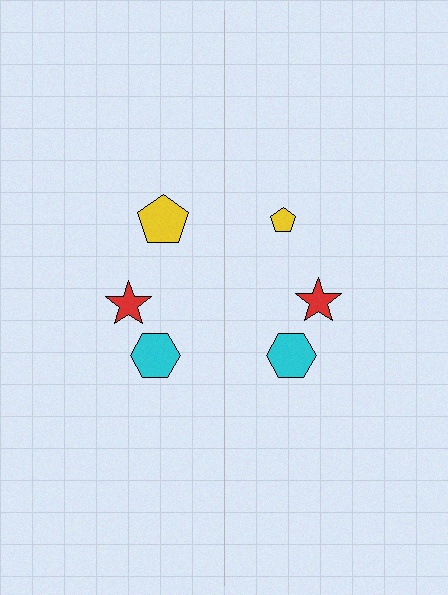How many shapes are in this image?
There are 6 shapes in this image.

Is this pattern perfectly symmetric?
No, the pattern is not perfectly symmetric. The yellow pentagon on the right side has a different size than its mirror counterpart.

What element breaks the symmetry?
The yellow pentagon on the right side has a different size than its mirror counterpart.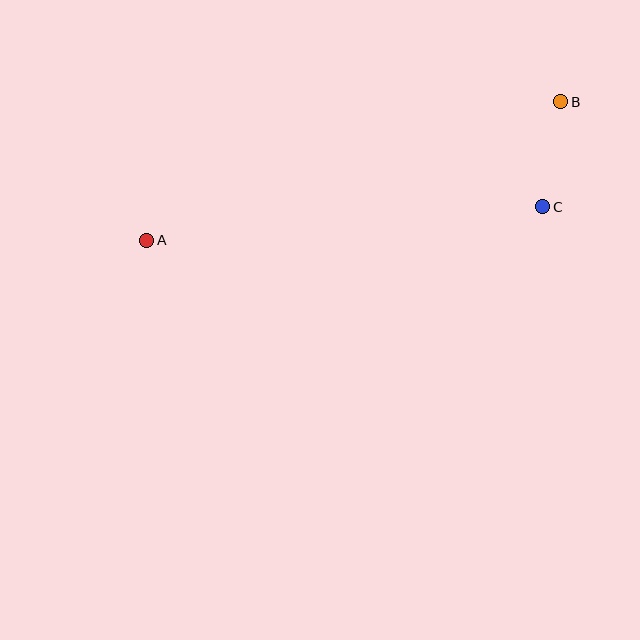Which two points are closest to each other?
Points B and C are closest to each other.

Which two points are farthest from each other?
Points A and B are farthest from each other.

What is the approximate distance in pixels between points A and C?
The distance between A and C is approximately 397 pixels.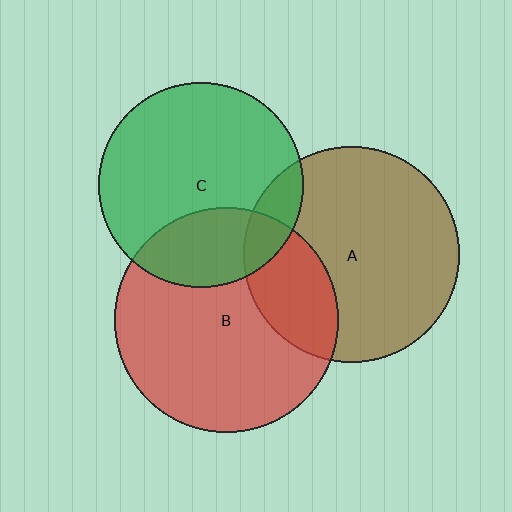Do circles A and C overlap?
Yes.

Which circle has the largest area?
Circle B (red).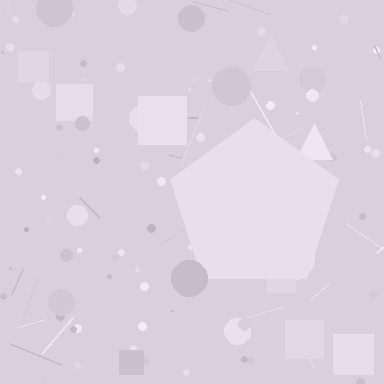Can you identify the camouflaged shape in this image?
The camouflaged shape is a pentagon.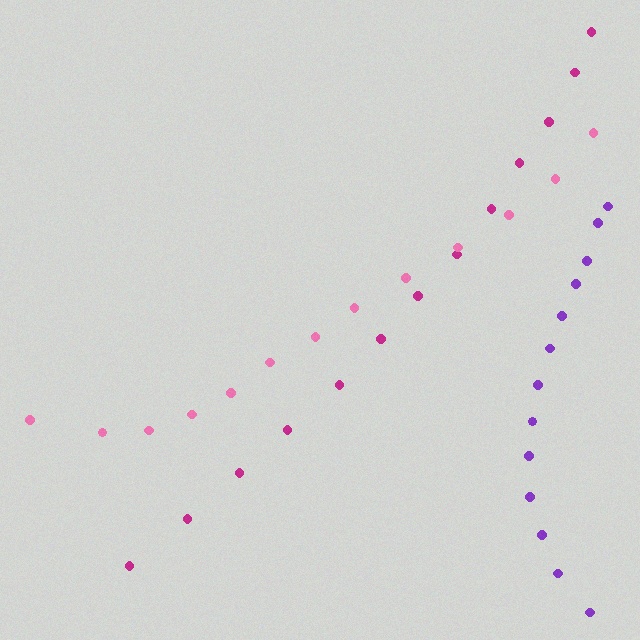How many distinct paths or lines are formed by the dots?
There are 3 distinct paths.